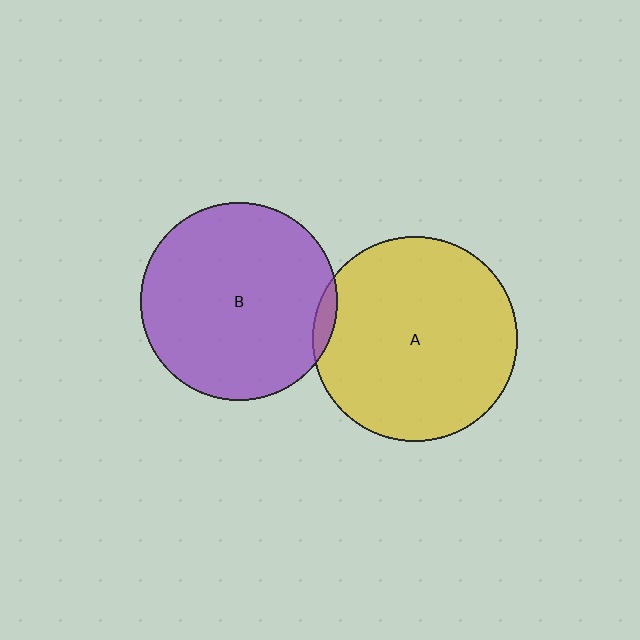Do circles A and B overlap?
Yes.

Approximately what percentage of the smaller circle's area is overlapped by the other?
Approximately 5%.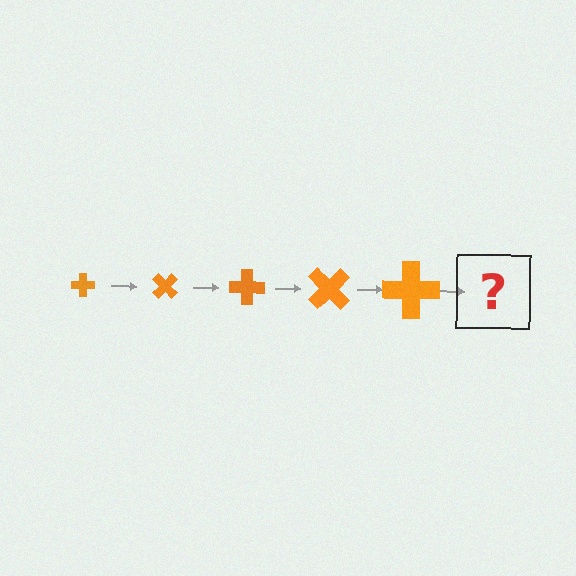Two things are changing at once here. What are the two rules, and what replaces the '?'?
The two rules are that the cross grows larger each step and it rotates 45 degrees each step. The '?' should be a cross, larger than the previous one and rotated 225 degrees from the start.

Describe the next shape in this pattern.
It should be a cross, larger than the previous one and rotated 225 degrees from the start.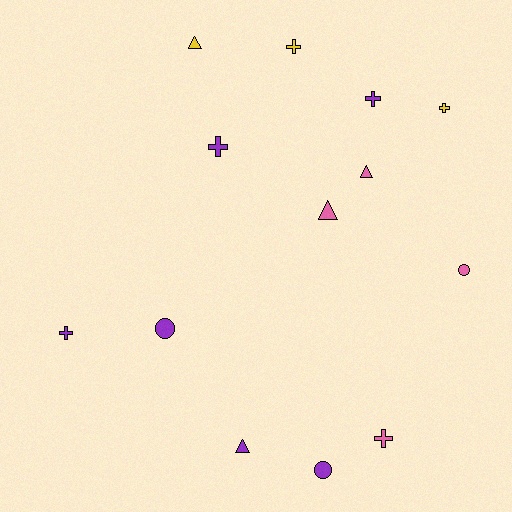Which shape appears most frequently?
Cross, with 6 objects.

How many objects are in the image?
There are 13 objects.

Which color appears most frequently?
Purple, with 6 objects.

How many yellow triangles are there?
There is 1 yellow triangle.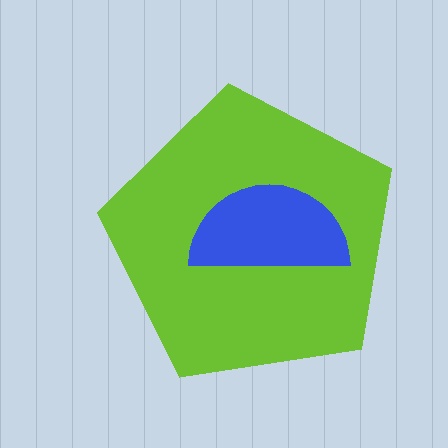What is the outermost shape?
The lime pentagon.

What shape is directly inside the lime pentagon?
The blue semicircle.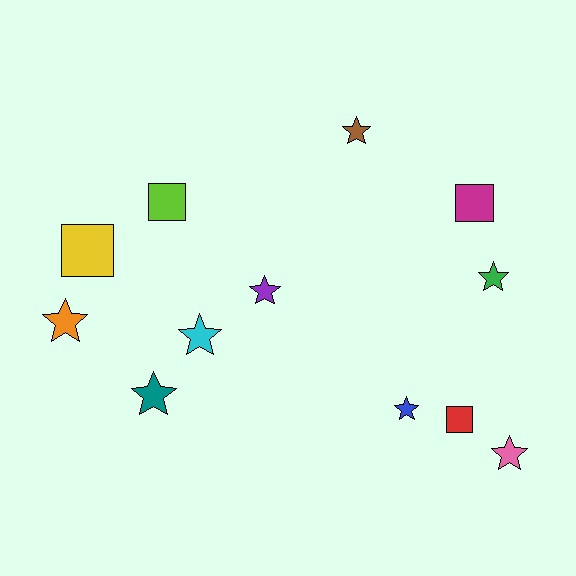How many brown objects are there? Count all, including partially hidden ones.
There is 1 brown object.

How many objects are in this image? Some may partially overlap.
There are 12 objects.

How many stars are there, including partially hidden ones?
There are 8 stars.